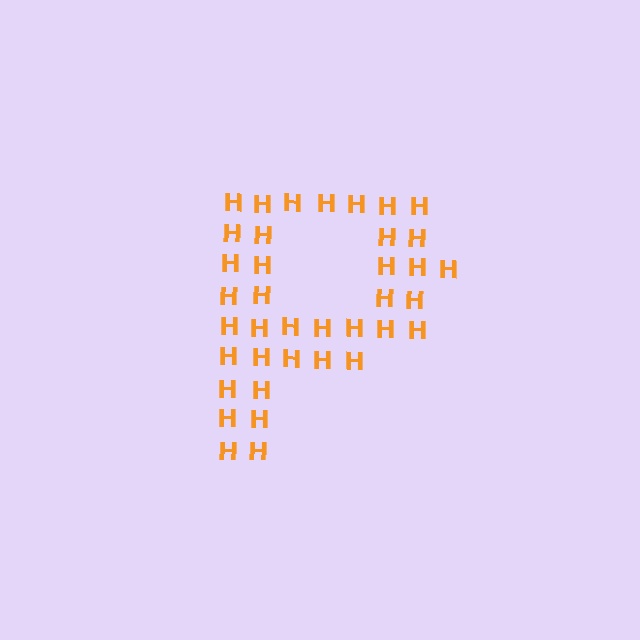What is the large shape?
The large shape is the letter P.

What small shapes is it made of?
It is made of small letter H's.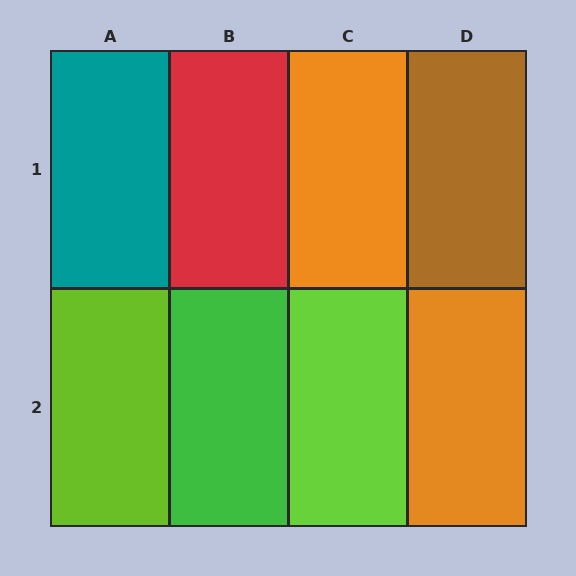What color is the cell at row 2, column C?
Lime.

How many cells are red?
1 cell is red.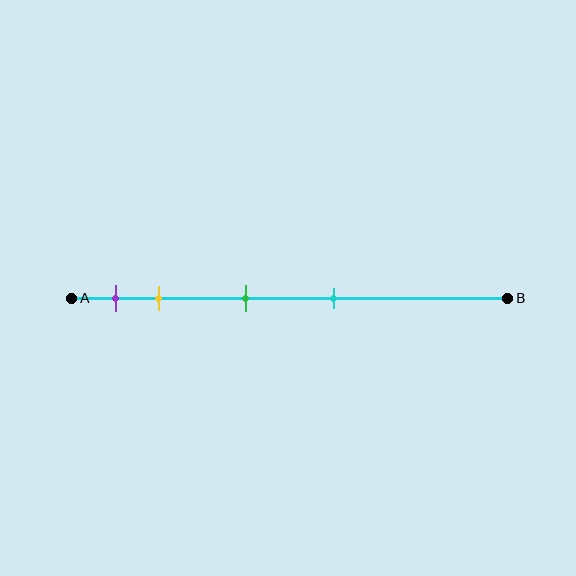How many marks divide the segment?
There are 4 marks dividing the segment.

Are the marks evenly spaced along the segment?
No, the marks are not evenly spaced.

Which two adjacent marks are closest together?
The purple and yellow marks are the closest adjacent pair.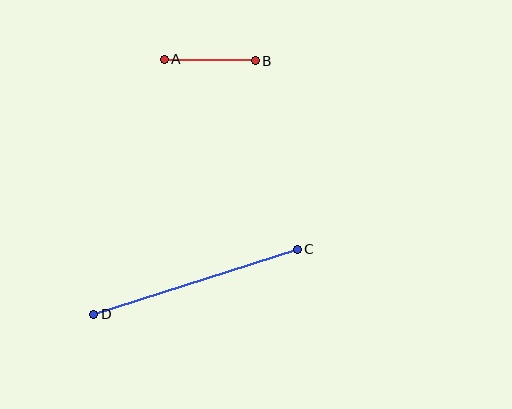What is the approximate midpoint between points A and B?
The midpoint is at approximately (210, 60) pixels.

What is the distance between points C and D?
The distance is approximately 214 pixels.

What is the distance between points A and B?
The distance is approximately 91 pixels.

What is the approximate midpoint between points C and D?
The midpoint is at approximately (196, 282) pixels.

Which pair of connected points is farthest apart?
Points C and D are farthest apart.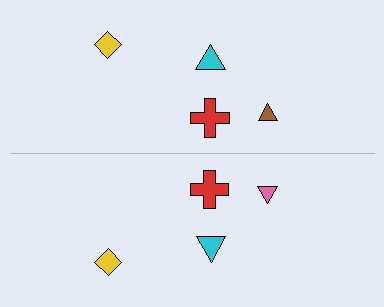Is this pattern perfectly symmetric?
No, the pattern is not perfectly symmetric. The pink triangle on the bottom side breaks the symmetry — its mirror counterpart is brown.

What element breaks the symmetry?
The pink triangle on the bottom side breaks the symmetry — its mirror counterpart is brown.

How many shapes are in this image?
There are 8 shapes in this image.